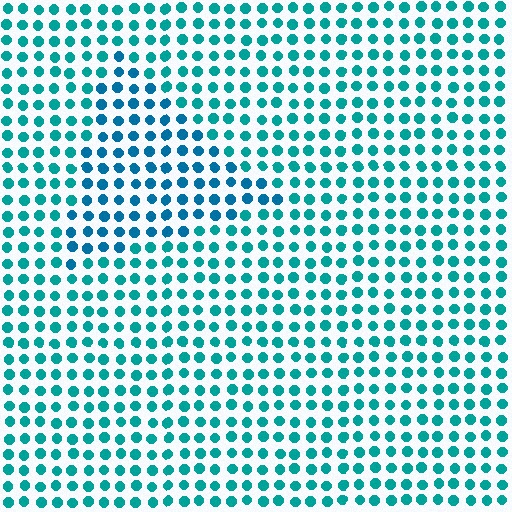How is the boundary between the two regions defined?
The boundary is defined purely by a slight shift in hue (about 22 degrees). Spacing, size, and orientation are identical on both sides.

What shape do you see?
I see a triangle.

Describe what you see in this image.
The image is filled with small teal elements in a uniform arrangement. A triangle-shaped region is visible where the elements are tinted to a slightly different hue, forming a subtle color boundary.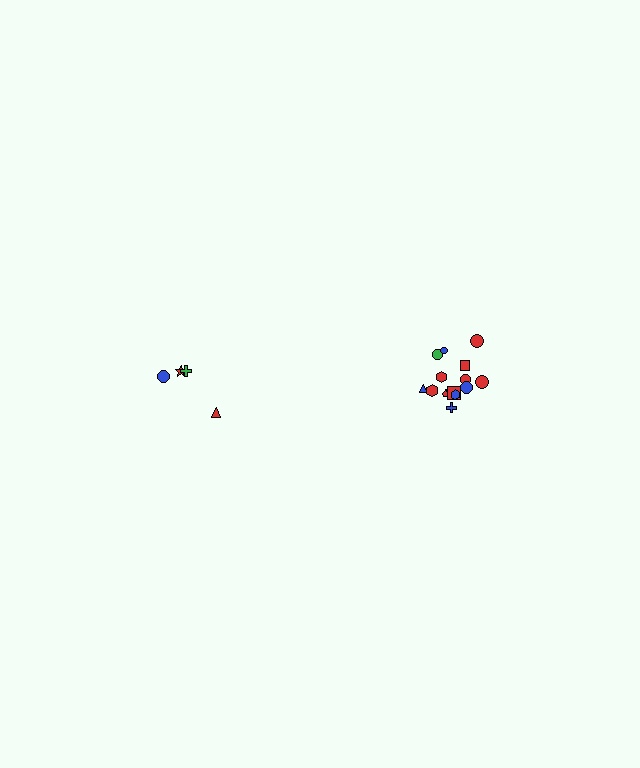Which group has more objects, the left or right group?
The right group.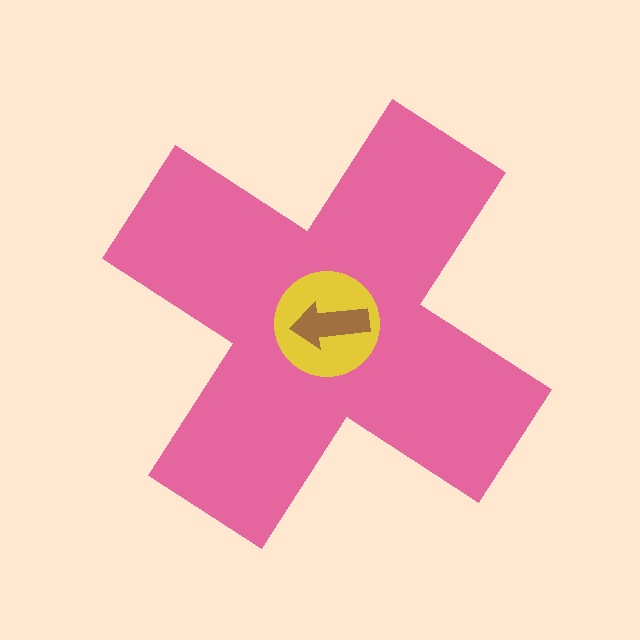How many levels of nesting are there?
3.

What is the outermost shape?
The pink cross.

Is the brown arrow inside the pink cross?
Yes.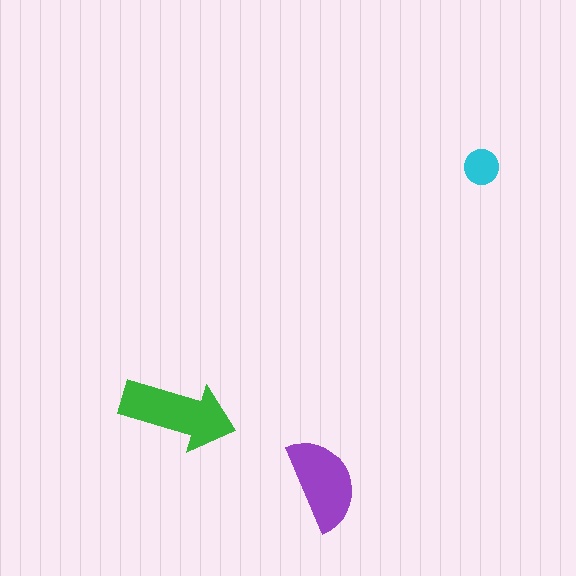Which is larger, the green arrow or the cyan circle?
The green arrow.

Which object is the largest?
The green arrow.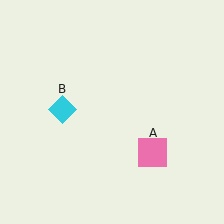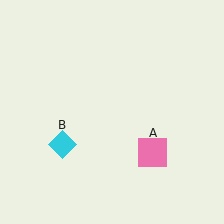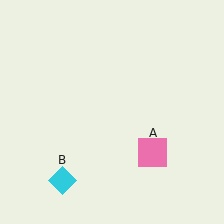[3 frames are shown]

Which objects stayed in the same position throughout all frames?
Pink square (object A) remained stationary.